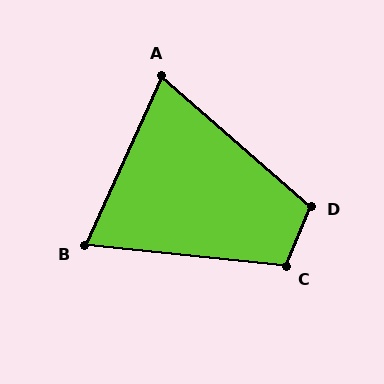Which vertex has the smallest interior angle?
B, at approximately 71 degrees.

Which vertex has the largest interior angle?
D, at approximately 109 degrees.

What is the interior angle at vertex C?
Approximately 107 degrees (obtuse).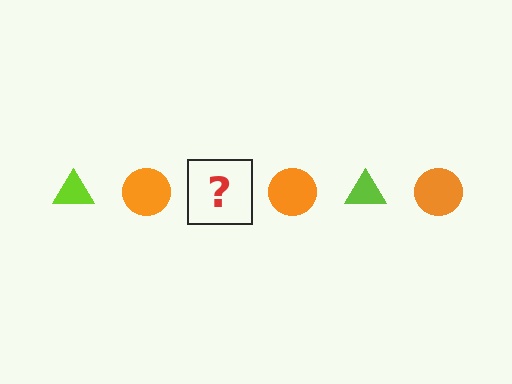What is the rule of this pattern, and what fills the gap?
The rule is that the pattern alternates between lime triangle and orange circle. The gap should be filled with a lime triangle.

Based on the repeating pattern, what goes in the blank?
The blank should be a lime triangle.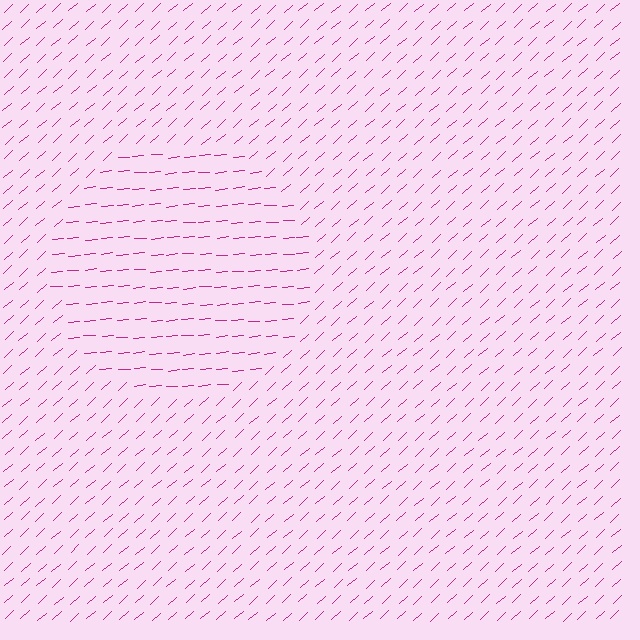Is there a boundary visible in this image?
Yes, there is a texture boundary formed by a change in line orientation.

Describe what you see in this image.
The image is filled with small magenta line segments. A circle region in the image has lines oriented differently from the surrounding lines, creating a visible texture boundary.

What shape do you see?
I see a circle.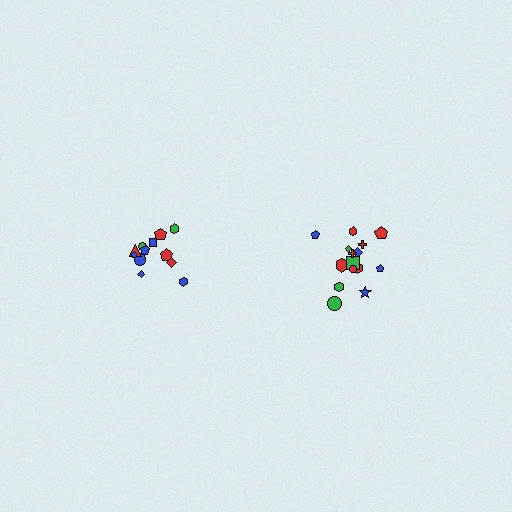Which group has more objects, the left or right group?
The right group.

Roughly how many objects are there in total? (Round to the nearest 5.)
Roughly 25 objects in total.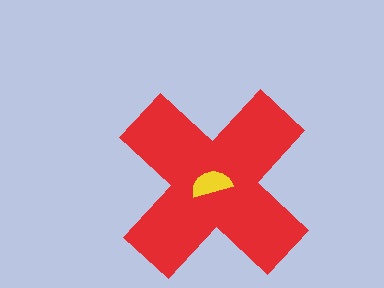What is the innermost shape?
The yellow semicircle.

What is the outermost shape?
The red cross.